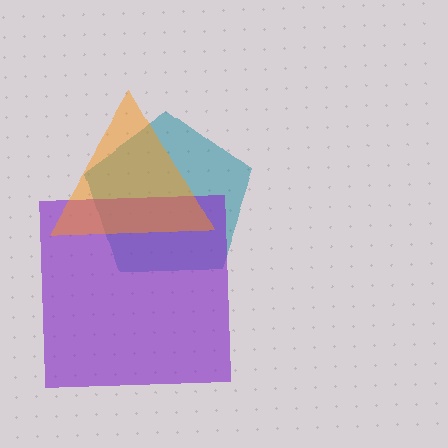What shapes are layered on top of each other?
The layered shapes are: a teal pentagon, a purple square, an orange triangle.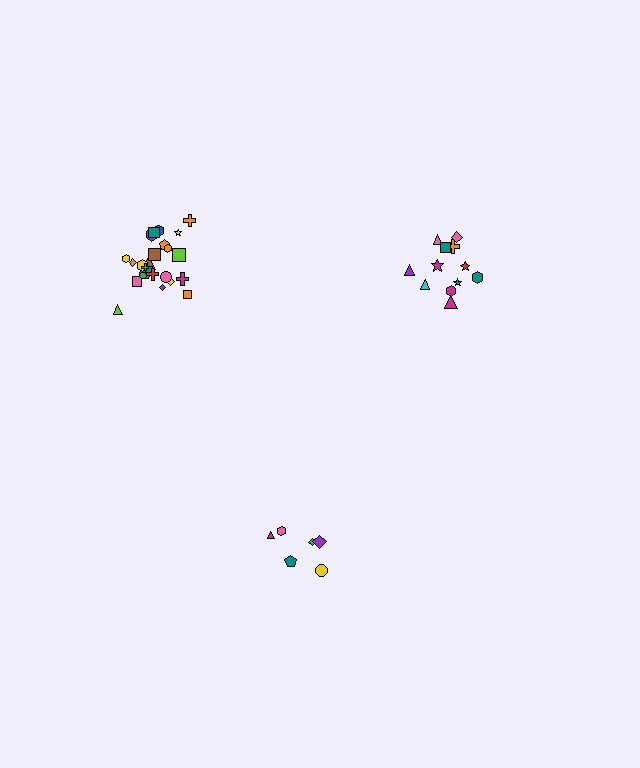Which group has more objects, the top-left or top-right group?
The top-left group.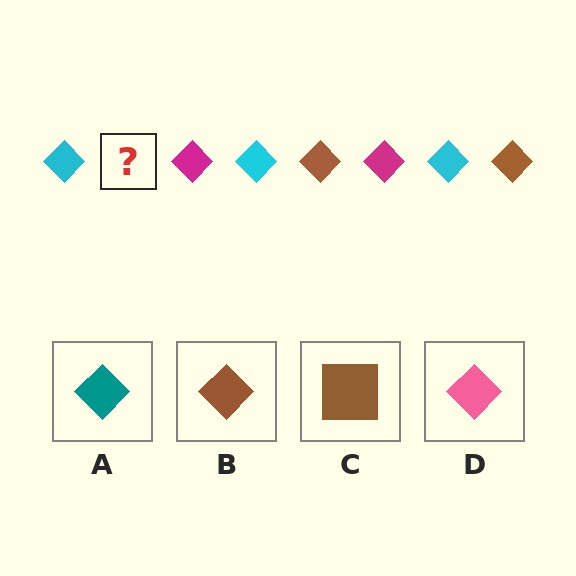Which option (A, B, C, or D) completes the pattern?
B.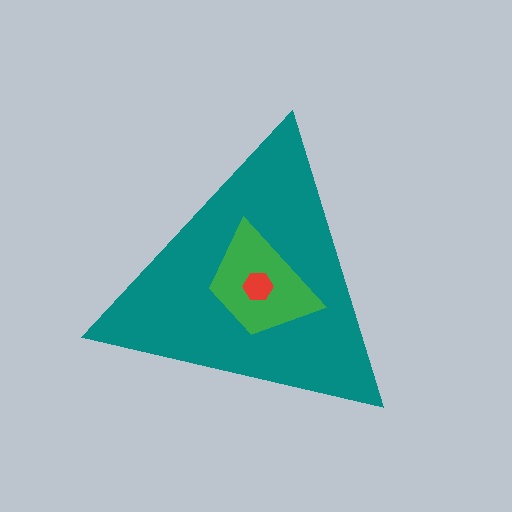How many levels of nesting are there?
3.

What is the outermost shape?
The teal triangle.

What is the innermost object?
The red hexagon.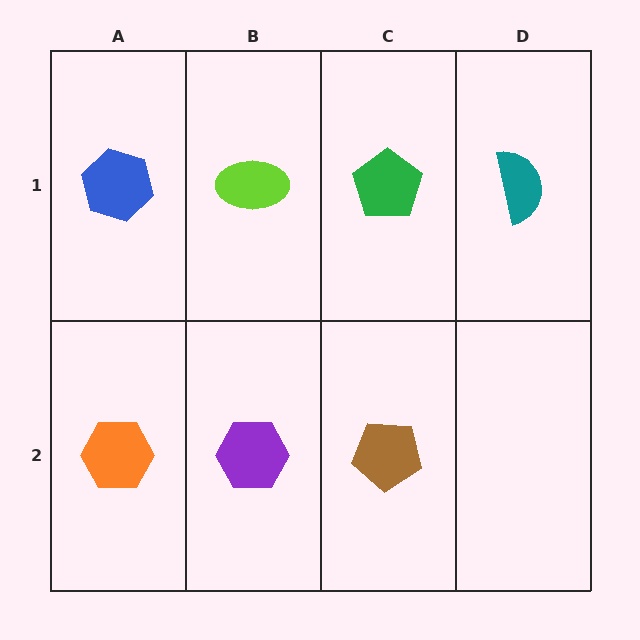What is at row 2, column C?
A brown pentagon.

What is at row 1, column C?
A green pentagon.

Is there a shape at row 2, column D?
No, that cell is empty.